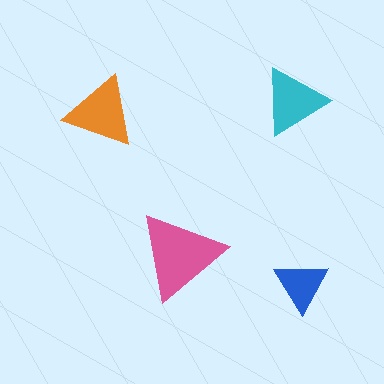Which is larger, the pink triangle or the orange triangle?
The pink one.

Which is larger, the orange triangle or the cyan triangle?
The orange one.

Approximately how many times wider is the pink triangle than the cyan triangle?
About 1.5 times wider.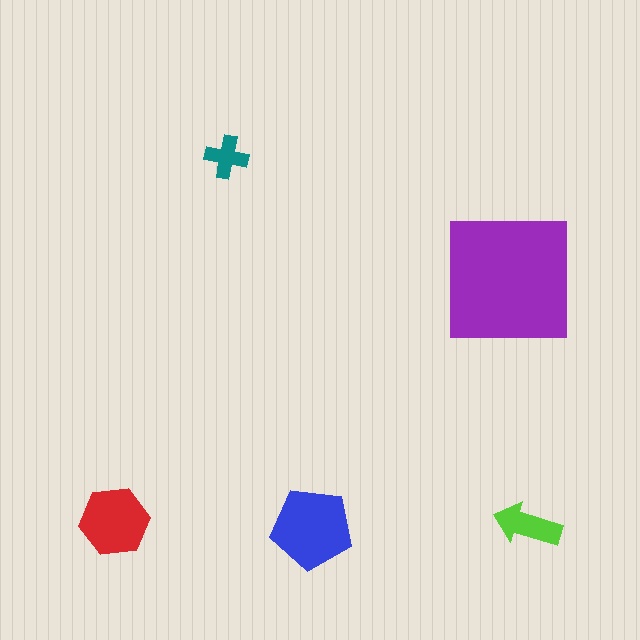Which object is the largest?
The purple square.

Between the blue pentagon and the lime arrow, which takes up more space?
The blue pentagon.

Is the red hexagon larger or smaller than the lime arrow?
Larger.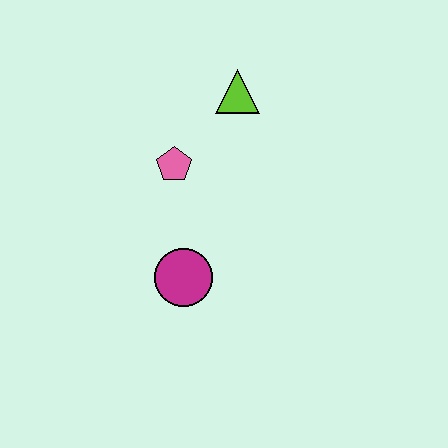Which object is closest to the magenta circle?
The pink pentagon is closest to the magenta circle.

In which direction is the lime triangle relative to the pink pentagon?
The lime triangle is above the pink pentagon.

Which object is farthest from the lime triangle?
The magenta circle is farthest from the lime triangle.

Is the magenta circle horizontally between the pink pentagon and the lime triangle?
Yes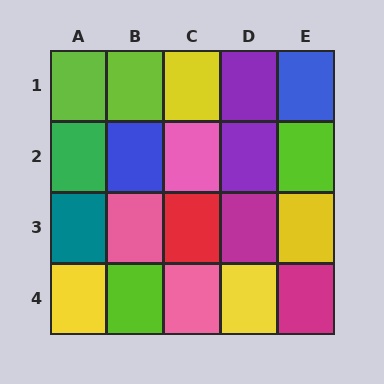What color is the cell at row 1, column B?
Lime.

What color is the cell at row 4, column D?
Yellow.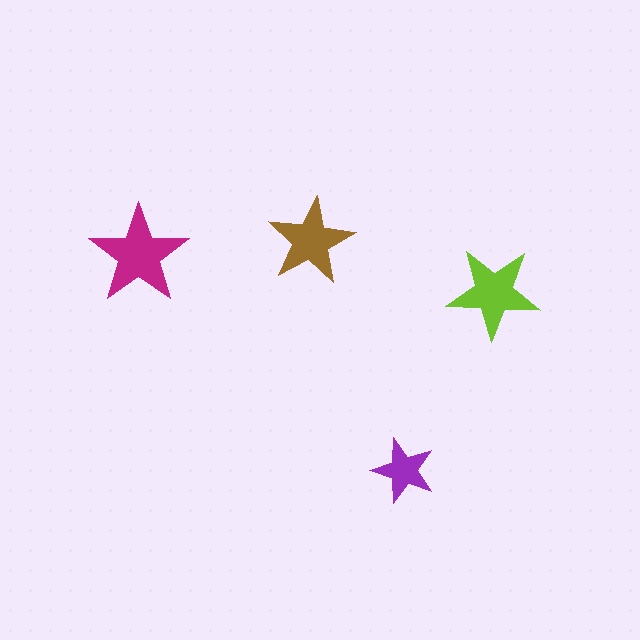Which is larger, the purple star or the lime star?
The lime one.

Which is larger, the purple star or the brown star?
The brown one.